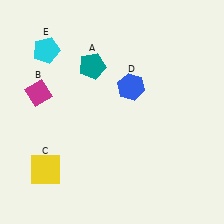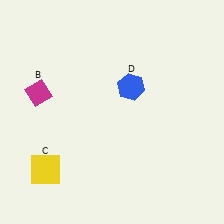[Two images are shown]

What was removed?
The cyan pentagon (E), the teal pentagon (A) were removed in Image 2.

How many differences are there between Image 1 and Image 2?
There are 2 differences between the two images.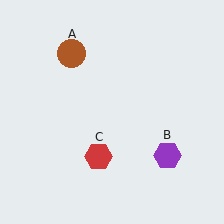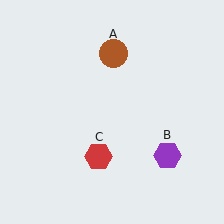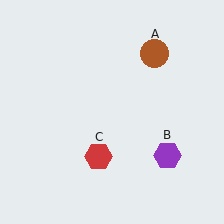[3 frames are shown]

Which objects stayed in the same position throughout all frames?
Purple hexagon (object B) and red hexagon (object C) remained stationary.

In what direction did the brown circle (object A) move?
The brown circle (object A) moved right.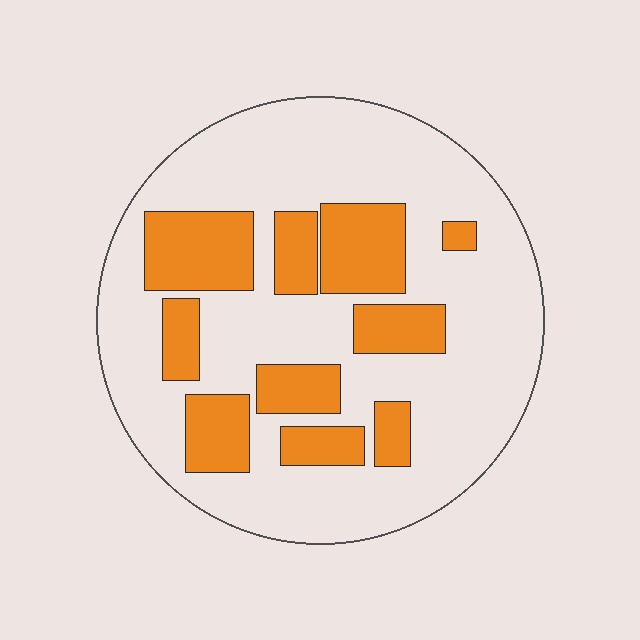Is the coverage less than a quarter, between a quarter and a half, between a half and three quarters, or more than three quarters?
Between a quarter and a half.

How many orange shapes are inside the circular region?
10.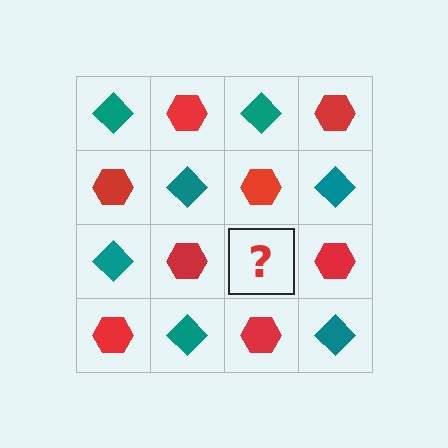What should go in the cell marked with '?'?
The missing cell should contain a teal diamond.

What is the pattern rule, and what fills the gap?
The rule is that it alternates teal diamond and red hexagon in a checkerboard pattern. The gap should be filled with a teal diamond.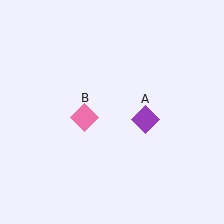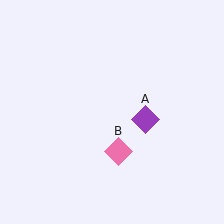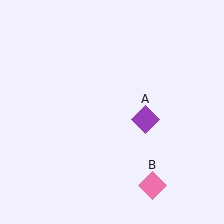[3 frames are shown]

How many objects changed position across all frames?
1 object changed position: pink diamond (object B).